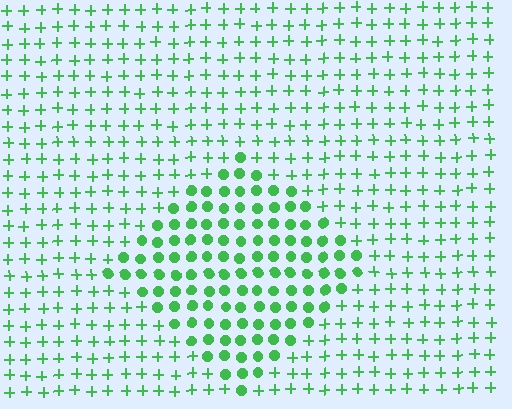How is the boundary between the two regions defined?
The boundary is defined by a change in element shape: circles inside vs. plus signs outside. All elements share the same color and spacing.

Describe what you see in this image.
The image is filled with small green elements arranged in a uniform grid. A diamond-shaped region contains circles, while the surrounding area contains plus signs. The boundary is defined purely by the change in element shape.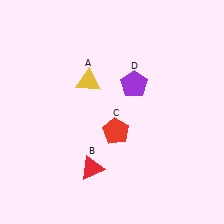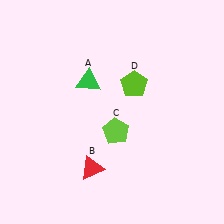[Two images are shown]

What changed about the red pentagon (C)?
In Image 1, C is red. In Image 2, it changed to lime.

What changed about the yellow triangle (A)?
In Image 1, A is yellow. In Image 2, it changed to green.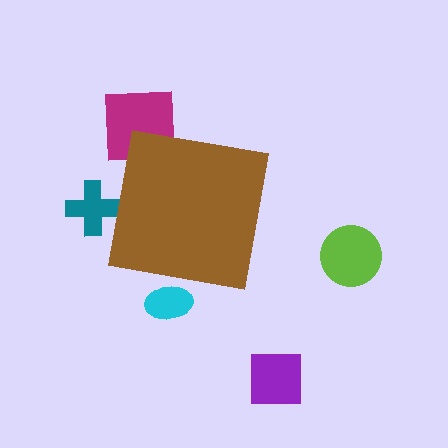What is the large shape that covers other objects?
A brown square.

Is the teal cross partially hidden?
Yes, the teal cross is partially hidden behind the brown square.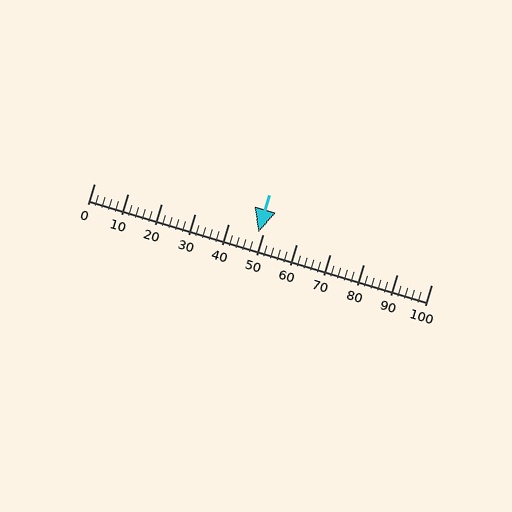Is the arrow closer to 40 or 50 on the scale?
The arrow is closer to 50.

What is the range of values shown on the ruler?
The ruler shows values from 0 to 100.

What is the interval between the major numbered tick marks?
The major tick marks are spaced 10 units apart.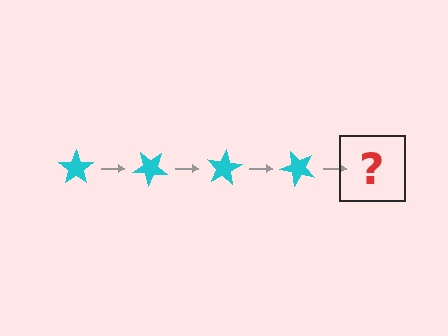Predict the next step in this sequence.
The next step is a cyan star rotated 160 degrees.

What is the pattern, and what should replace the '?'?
The pattern is that the star rotates 40 degrees each step. The '?' should be a cyan star rotated 160 degrees.